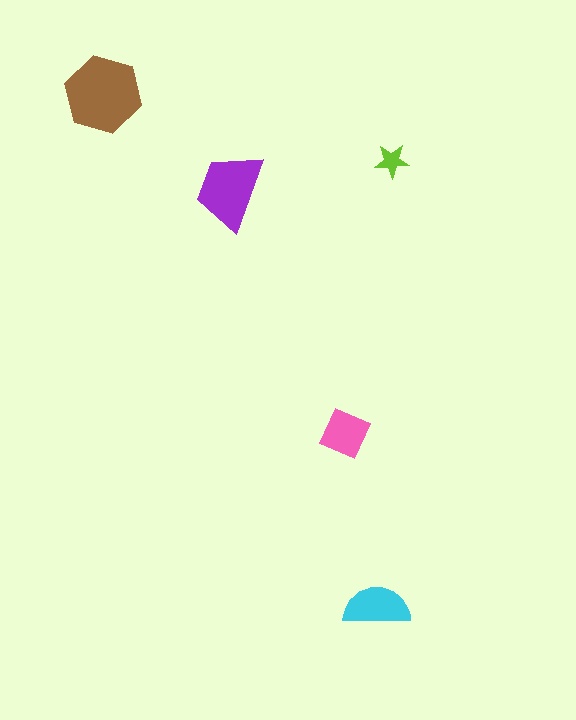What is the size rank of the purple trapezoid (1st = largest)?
2nd.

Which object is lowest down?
The cyan semicircle is bottommost.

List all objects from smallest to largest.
The lime star, the pink diamond, the cyan semicircle, the purple trapezoid, the brown hexagon.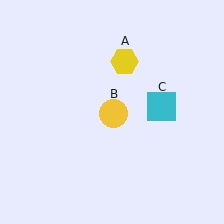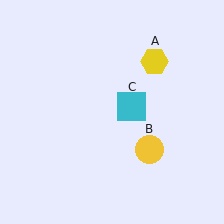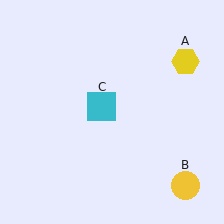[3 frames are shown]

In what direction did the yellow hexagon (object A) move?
The yellow hexagon (object A) moved right.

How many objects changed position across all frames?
3 objects changed position: yellow hexagon (object A), yellow circle (object B), cyan square (object C).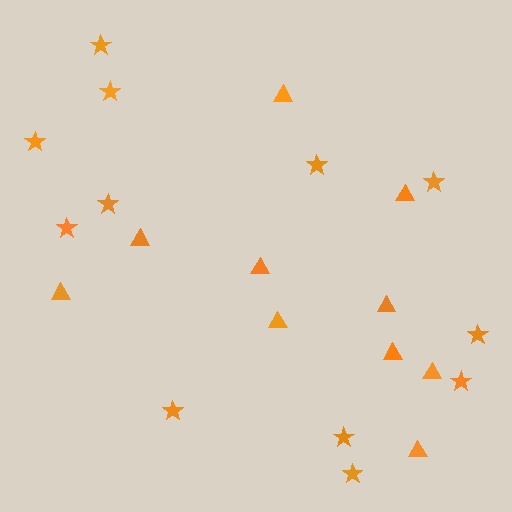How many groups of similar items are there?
There are 2 groups: one group of triangles (10) and one group of stars (12).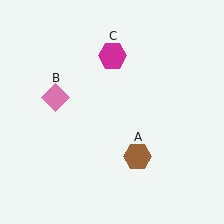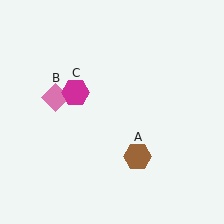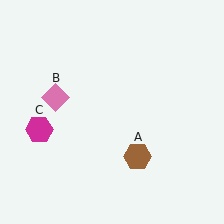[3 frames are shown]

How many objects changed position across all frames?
1 object changed position: magenta hexagon (object C).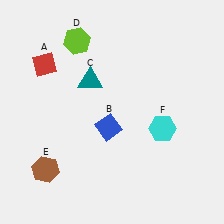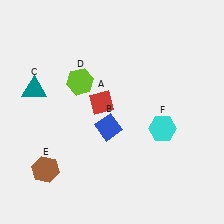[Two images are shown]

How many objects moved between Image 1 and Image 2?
3 objects moved between the two images.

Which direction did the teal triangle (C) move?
The teal triangle (C) moved left.